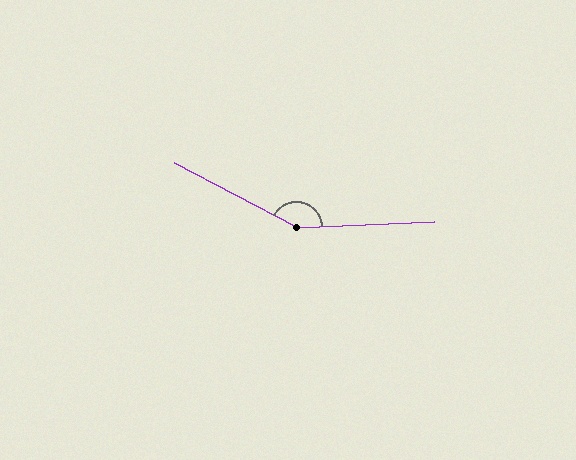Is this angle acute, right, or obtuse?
It is obtuse.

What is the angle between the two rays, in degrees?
Approximately 150 degrees.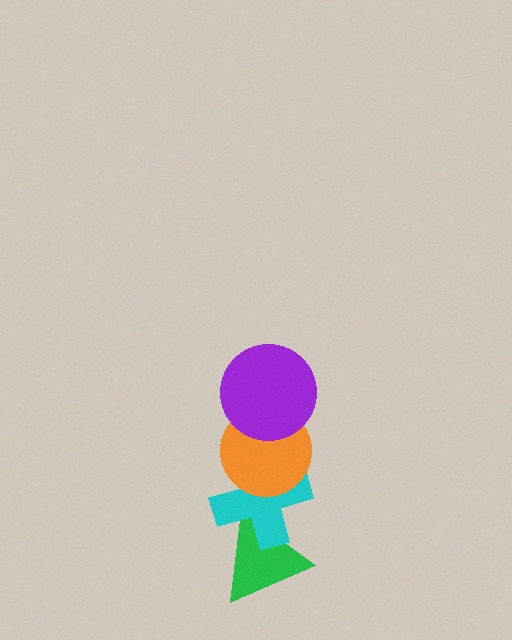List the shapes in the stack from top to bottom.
From top to bottom: the purple circle, the orange circle, the cyan cross, the green triangle.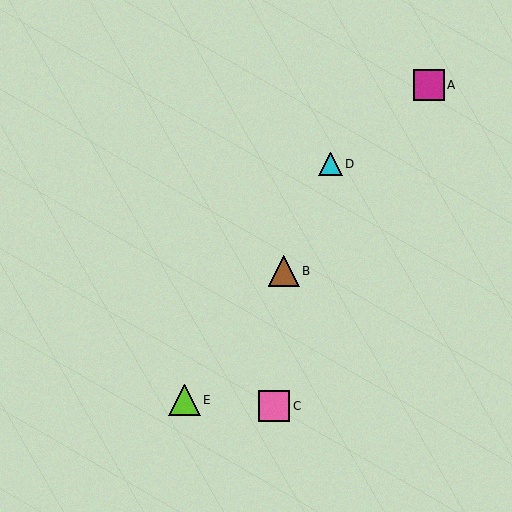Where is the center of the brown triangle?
The center of the brown triangle is at (284, 271).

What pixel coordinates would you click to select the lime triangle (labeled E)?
Click at (184, 400) to select the lime triangle E.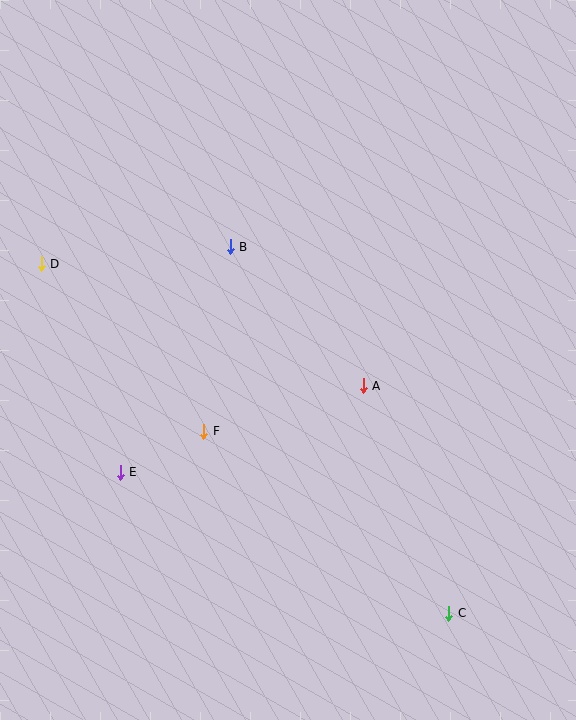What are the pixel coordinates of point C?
Point C is at (449, 613).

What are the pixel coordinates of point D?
Point D is at (41, 264).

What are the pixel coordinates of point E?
Point E is at (120, 472).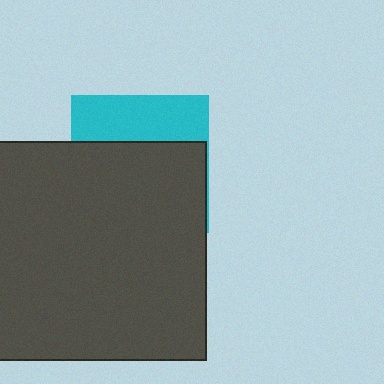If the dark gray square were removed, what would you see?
You would see the complete cyan square.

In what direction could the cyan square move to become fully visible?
The cyan square could move up. That would shift it out from behind the dark gray square entirely.